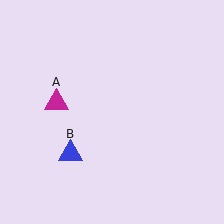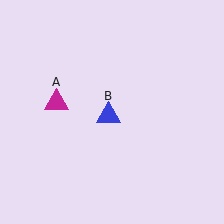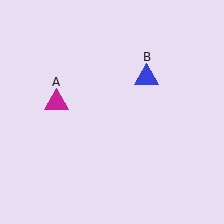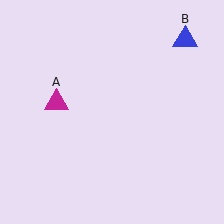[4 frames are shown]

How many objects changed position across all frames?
1 object changed position: blue triangle (object B).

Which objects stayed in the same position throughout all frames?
Magenta triangle (object A) remained stationary.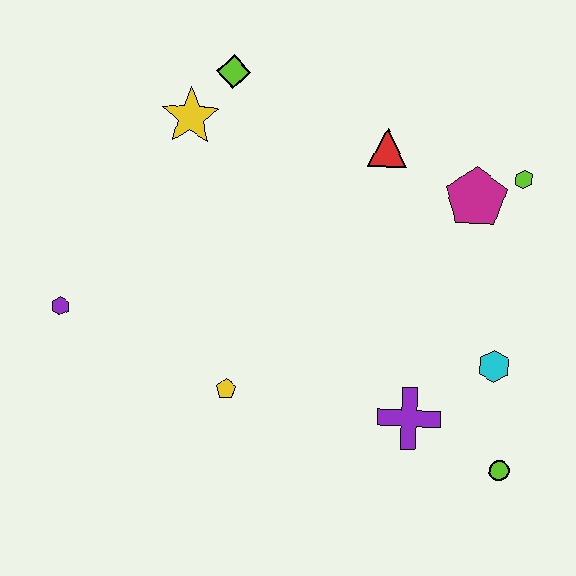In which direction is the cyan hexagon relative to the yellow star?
The cyan hexagon is to the right of the yellow star.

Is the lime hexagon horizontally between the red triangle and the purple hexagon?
No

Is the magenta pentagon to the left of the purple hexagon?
No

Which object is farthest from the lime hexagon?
The purple hexagon is farthest from the lime hexagon.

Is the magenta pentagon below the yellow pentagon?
No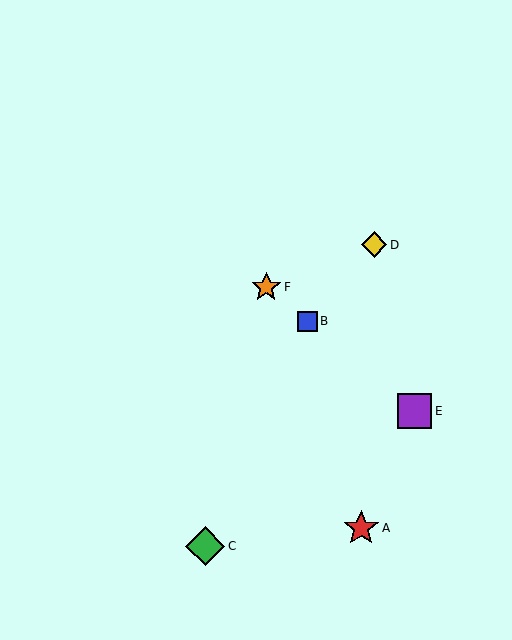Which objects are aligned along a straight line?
Objects B, E, F are aligned along a straight line.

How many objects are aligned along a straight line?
3 objects (B, E, F) are aligned along a straight line.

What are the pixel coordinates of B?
Object B is at (307, 321).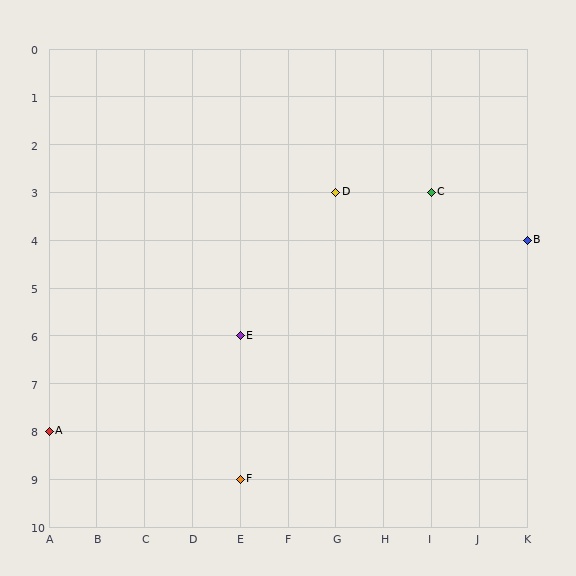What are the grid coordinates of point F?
Point F is at grid coordinates (E, 9).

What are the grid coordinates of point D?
Point D is at grid coordinates (G, 3).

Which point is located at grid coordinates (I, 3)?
Point C is at (I, 3).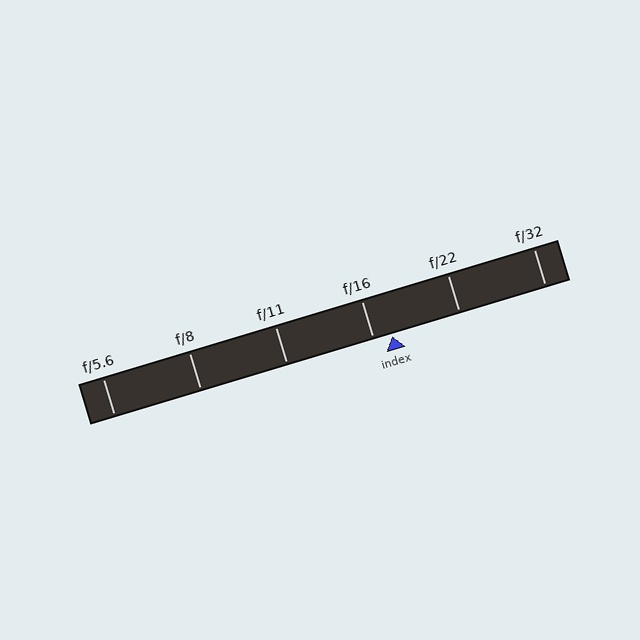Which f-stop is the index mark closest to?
The index mark is closest to f/16.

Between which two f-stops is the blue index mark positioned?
The index mark is between f/16 and f/22.